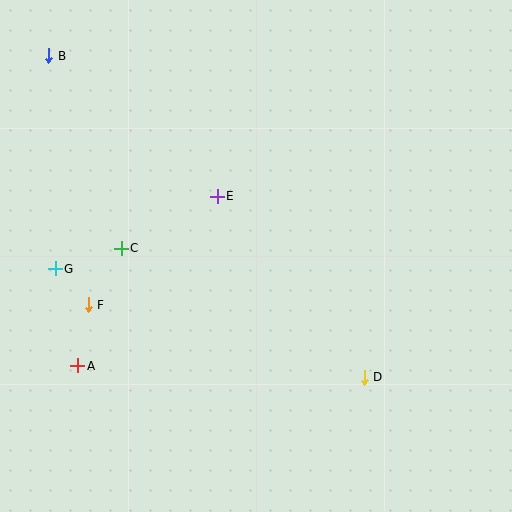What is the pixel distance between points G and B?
The distance between G and B is 213 pixels.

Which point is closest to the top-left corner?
Point B is closest to the top-left corner.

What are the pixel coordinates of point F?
Point F is at (88, 305).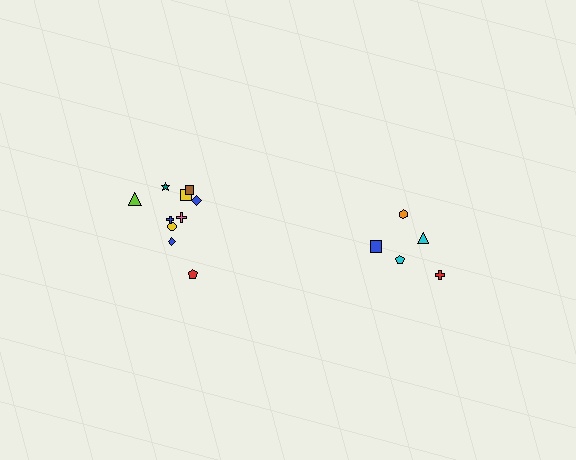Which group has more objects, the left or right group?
The left group.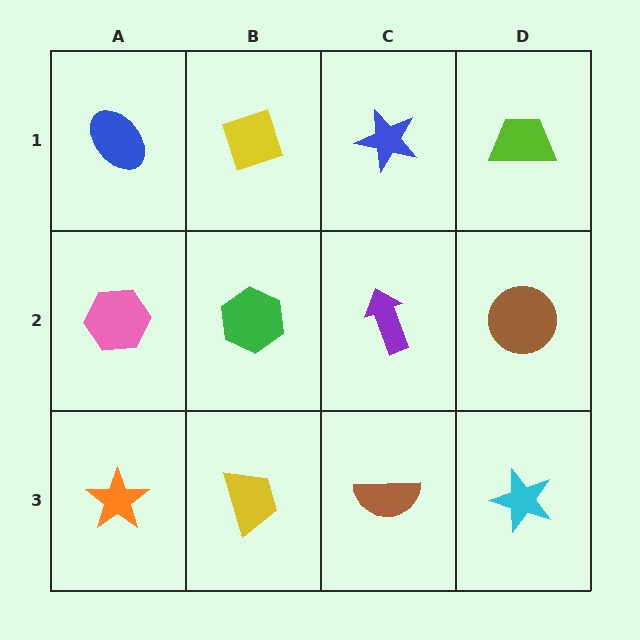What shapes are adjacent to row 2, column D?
A lime trapezoid (row 1, column D), a cyan star (row 3, column D), a purple arrow (row 2, column C).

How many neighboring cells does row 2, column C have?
4.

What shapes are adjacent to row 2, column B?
A yellow diamond (row 1, column B), a yellow trapezoid (row 3, column B), a pink hexagon (row 2, column A), a purple arrow (row 2, column C).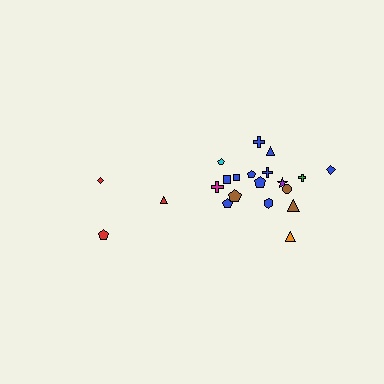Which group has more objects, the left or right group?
The right group.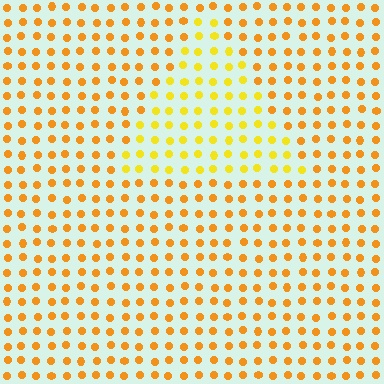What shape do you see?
I see a triangle.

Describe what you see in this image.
The image is filled with small orange elements in a uniform arrangement. A triangle-shaped region is visible where the elements are tinted to a slightly different hue, forming a subtle color boundary.